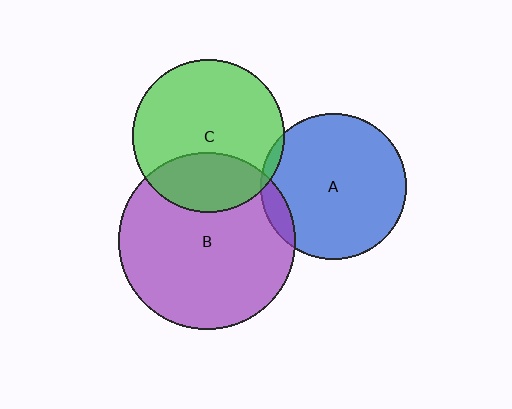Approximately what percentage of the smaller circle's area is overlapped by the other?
Approximately 5%.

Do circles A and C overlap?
Yes.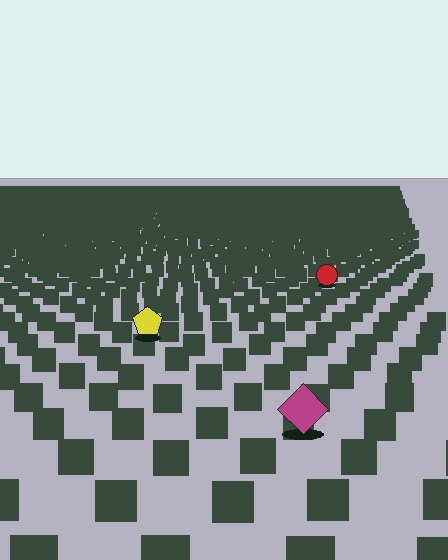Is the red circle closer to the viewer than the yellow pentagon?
No. The yellow pentagon is closer — you can tell from the texture gradient: the ground texture is coarser near it.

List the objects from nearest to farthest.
From nearest to farthest: the magenta diamond, the yellow pentagon, the red circle.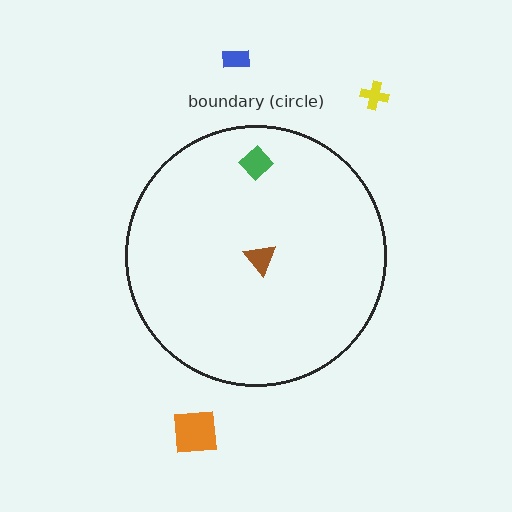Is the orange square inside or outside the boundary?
Outside.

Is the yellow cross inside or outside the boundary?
Outside.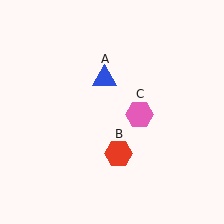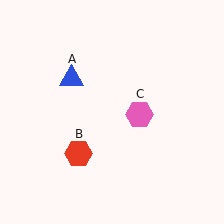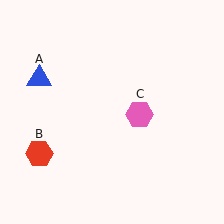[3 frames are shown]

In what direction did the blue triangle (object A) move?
The blue triangle (object A) moved left.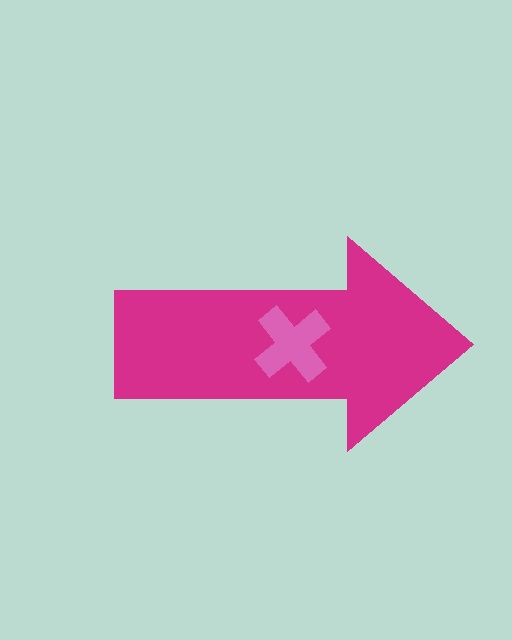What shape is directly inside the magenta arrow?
The pink cross.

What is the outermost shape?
The magenta arrow.